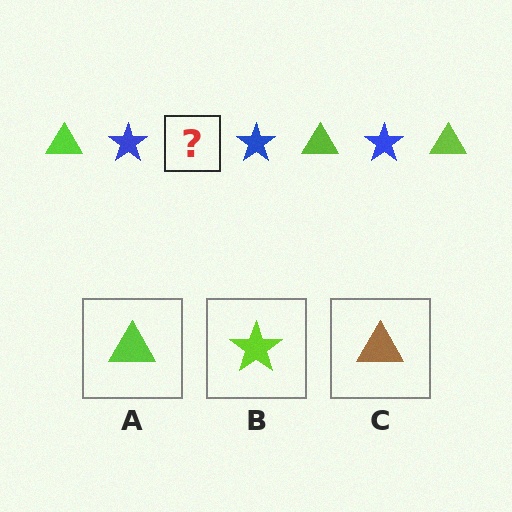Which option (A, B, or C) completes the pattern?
A.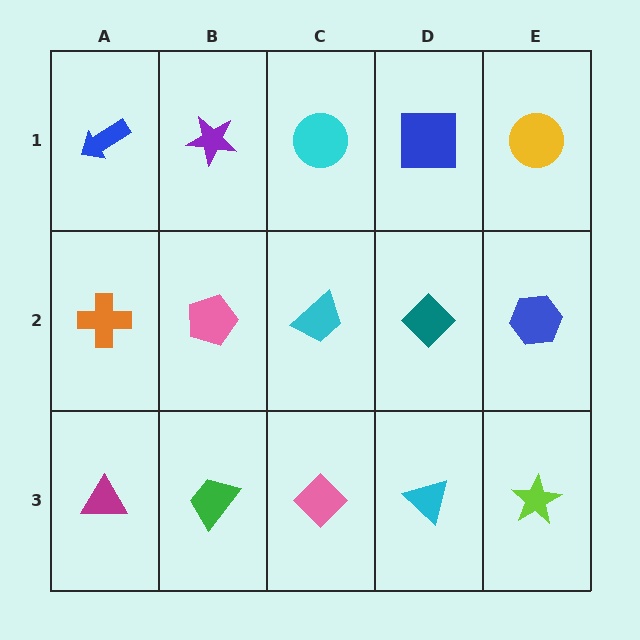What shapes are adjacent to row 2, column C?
A cyan circle (row 1, column C), a pink diamond (row 3, column C), a pink pentagon (row 2, column B), a teal diamond (row 2, column D).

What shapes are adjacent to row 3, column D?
A teal diamond (row 2, column D), a pink diamond (row 3, column C), a lime star (row 3, column E).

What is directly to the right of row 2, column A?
A pink pentagon.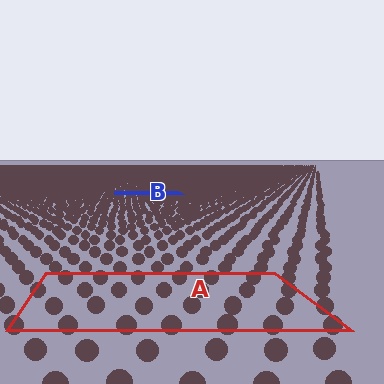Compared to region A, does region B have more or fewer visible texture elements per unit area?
Region B has more texture elements per unit area — they are packed more densely because it is farther away.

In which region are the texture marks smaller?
The texture marks are smaller in region B, because it is farther away.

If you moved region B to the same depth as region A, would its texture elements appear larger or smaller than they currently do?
They would appear larger. At a closer depth, the same texture elements are projected at a bigger on-screen size.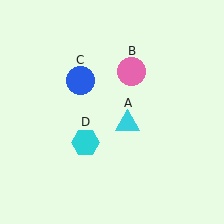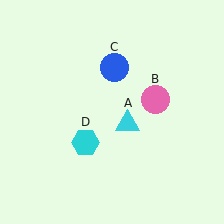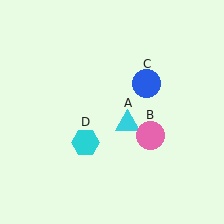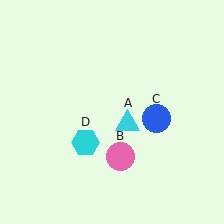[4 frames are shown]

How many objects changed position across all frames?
2 objects changed position: pink circle (object B), blue circle (object C).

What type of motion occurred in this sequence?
The pink circle (object B), blue circle (object C) rotated clockwise around the center of the scene.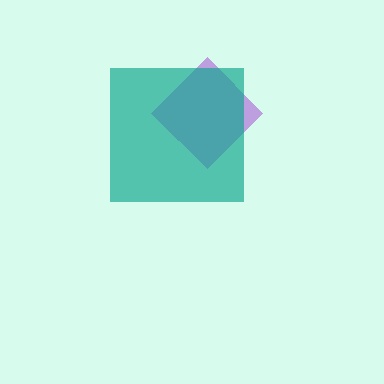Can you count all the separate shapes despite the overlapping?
Yes, there are 2 separate shapes.